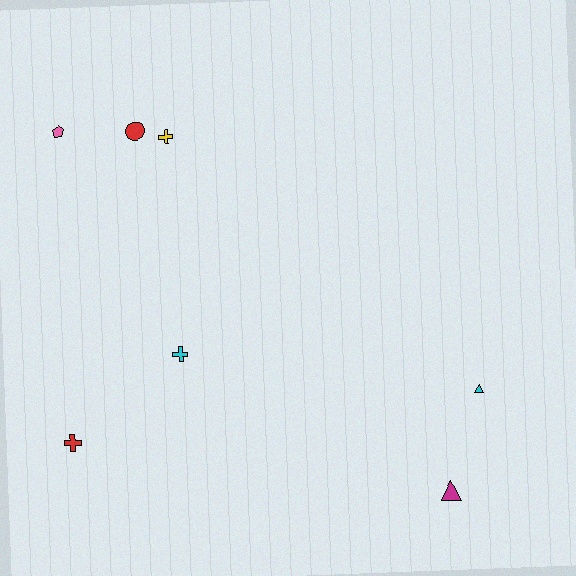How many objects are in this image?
There are 7 objects.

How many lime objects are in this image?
There are no lime objects.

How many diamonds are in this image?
There are no diamonds.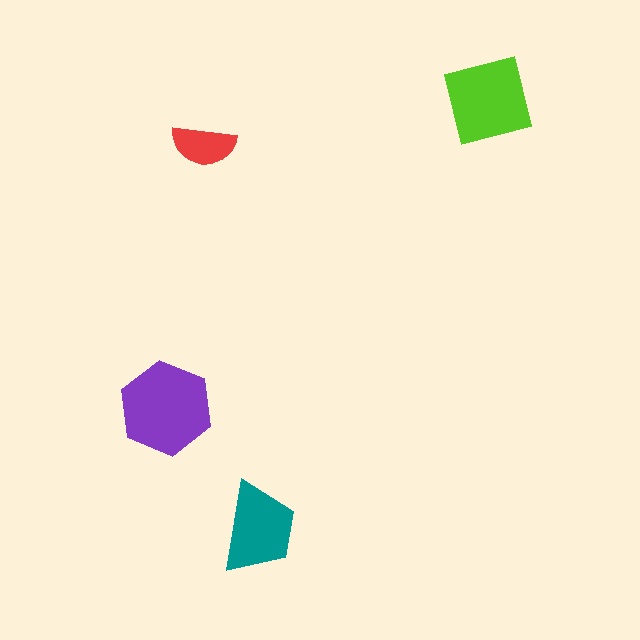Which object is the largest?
The purple hexagon.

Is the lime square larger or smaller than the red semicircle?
Larger.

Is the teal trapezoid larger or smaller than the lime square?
Smaller.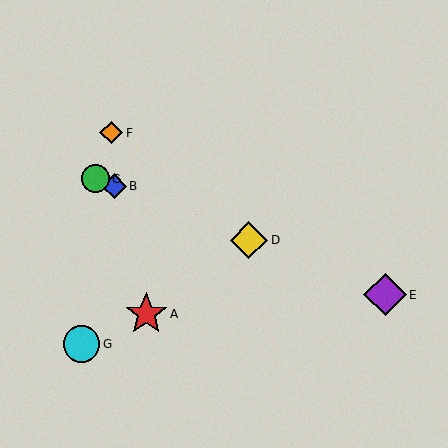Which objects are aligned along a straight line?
Objects B, C, D, E are aligned along a straight line.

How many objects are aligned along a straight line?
4 objects (B, C, D, E) are aligned along a straight line.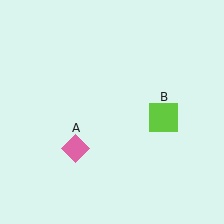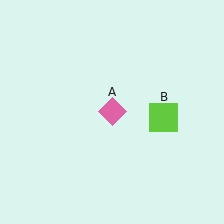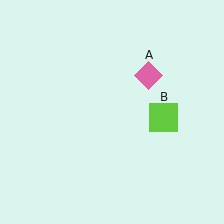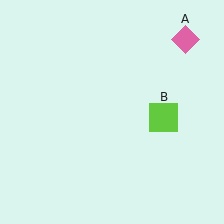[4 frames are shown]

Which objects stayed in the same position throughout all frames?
Lime square (object B) remained stationary.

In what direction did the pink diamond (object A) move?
The pink diamond (object A) moved up and to the right.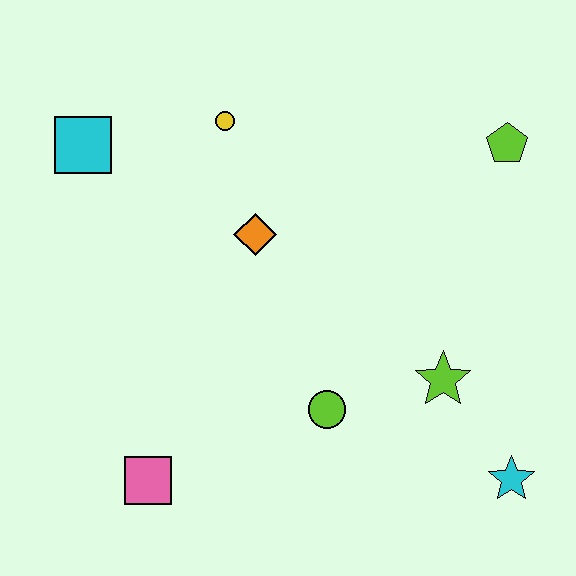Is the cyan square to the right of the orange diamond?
No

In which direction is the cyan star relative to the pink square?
The cyan star is to the right of the pink square.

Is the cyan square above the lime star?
Yes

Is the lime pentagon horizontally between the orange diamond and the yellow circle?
No